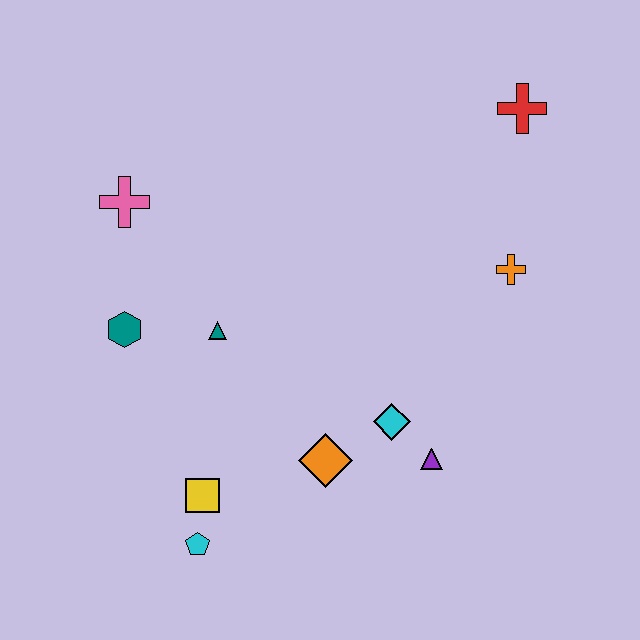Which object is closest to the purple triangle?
The cyan diamond is closest to the purple triangle.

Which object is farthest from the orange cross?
The cyan pentagon is farthest from the orange cross.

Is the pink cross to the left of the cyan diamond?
Yes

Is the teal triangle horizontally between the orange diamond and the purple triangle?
No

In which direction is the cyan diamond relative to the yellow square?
The cyan diamond is to the right of the yellow square.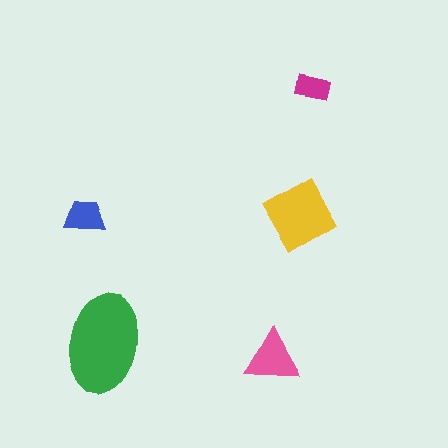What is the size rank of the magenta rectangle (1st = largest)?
5th.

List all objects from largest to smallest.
The green ellipse, the yellow diamond, the pink triangle, the blue trapezoid, the magenta rectangle.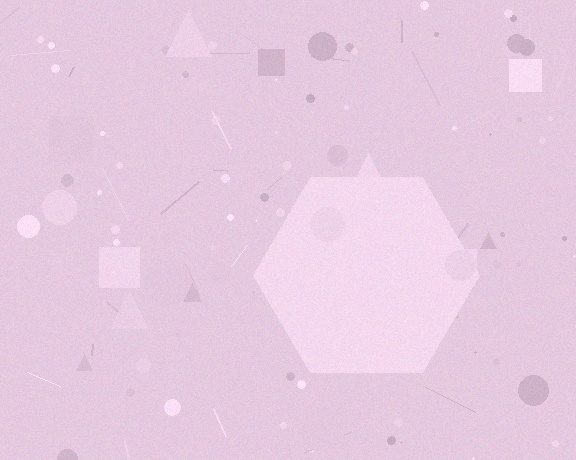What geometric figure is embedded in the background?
A hexagon is embedded in the background.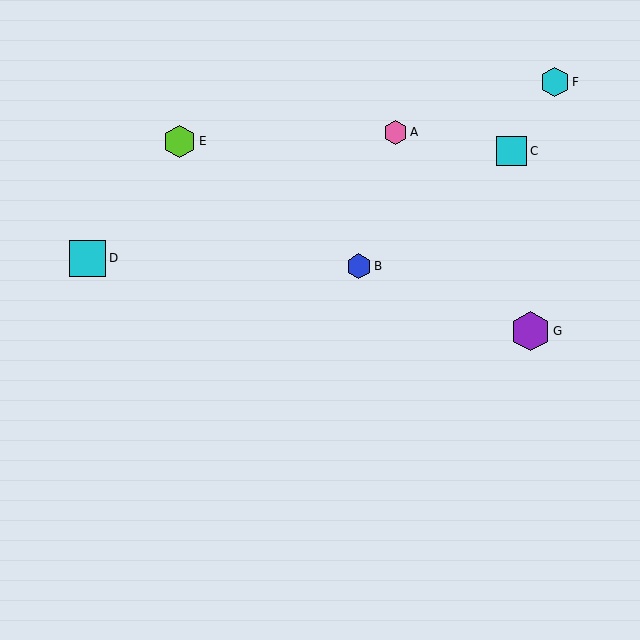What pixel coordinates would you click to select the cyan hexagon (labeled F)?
Click at (555, 82) to select the cyan hexagon F.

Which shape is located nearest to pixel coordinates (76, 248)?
The cyan square (labeled D) at (88, 258) is nearest to that location.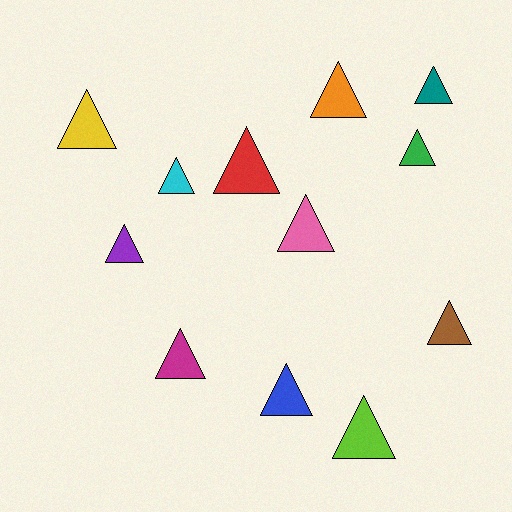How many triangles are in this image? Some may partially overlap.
There are 12 triangles.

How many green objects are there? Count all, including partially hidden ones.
There is 1 green object.